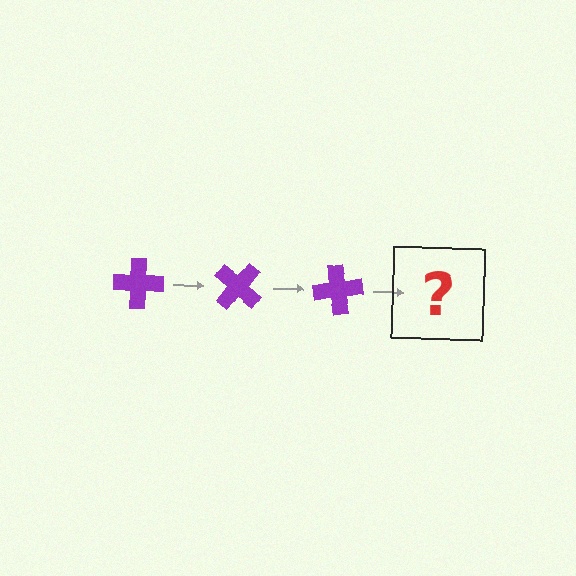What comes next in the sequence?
The next element should be a purple cross rotated 120 degrees.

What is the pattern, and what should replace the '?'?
The pattern is that the cross rotates 40 degrees each step. The '?' should be a purple cross rotated 120 degrees.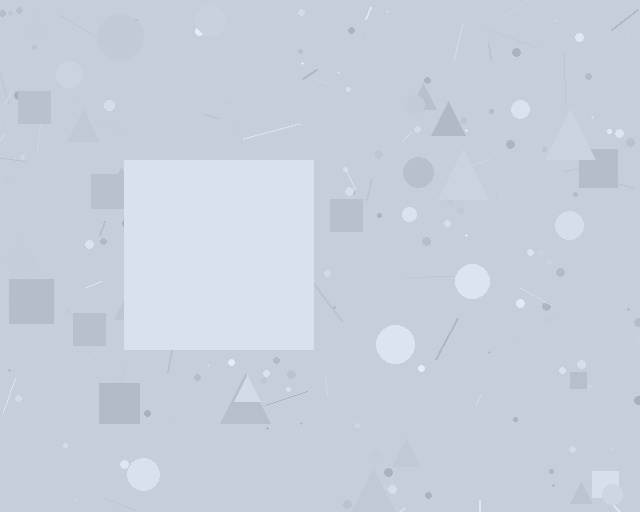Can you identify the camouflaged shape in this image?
The camouflaged shape is a square.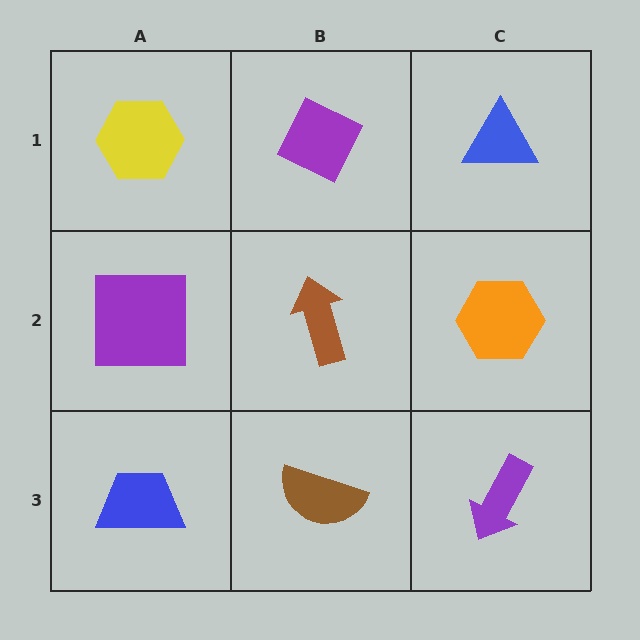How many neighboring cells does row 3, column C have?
2.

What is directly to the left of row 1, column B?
A yellow hexagon.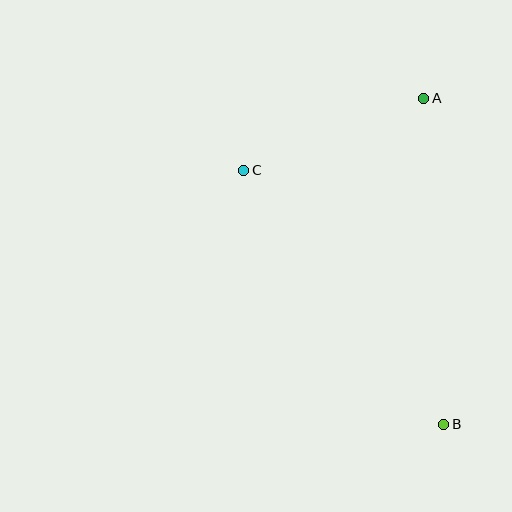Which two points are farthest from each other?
Points A and B are farthest from each other.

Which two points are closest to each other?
Points A and C are closest to each other.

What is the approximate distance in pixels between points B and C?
The distance between B and C is approximately 323 pixels.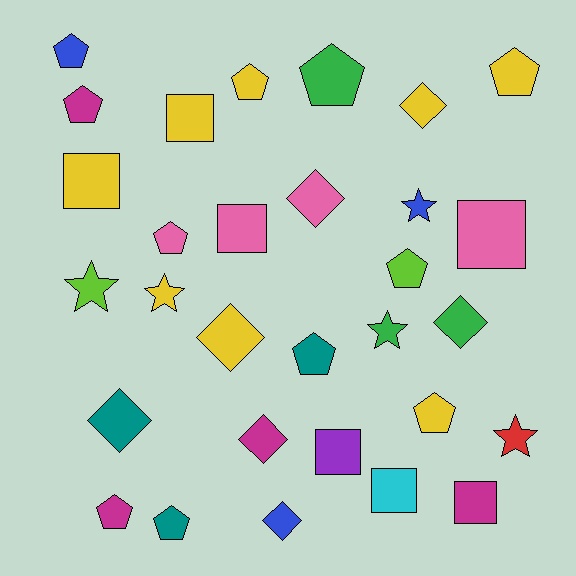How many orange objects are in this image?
There are no orange objects.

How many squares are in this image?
There are 7 squares.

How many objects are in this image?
There are 30 objects.